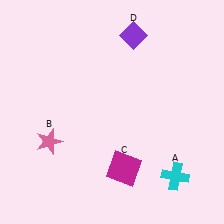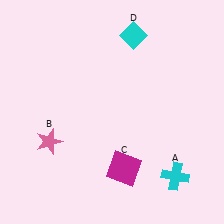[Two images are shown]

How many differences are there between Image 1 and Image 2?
There is 1 difference between the two images.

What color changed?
The diamond (D) changed from purple in Image 1 to cyan in Image 2.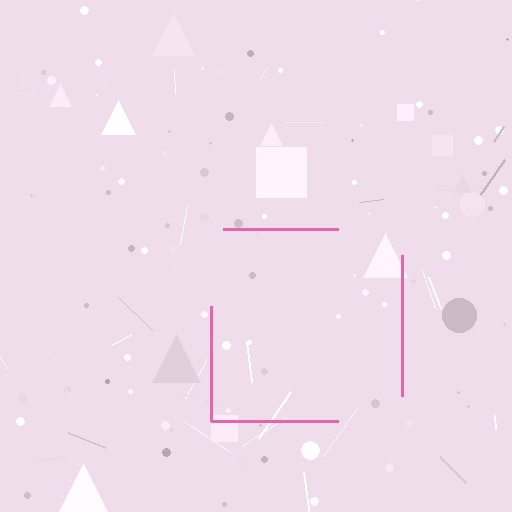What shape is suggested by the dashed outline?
The dashed outline suggests a square.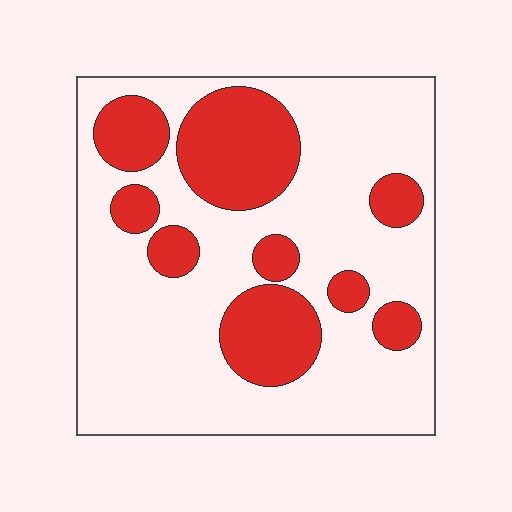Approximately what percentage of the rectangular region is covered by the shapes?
Approximately 30%.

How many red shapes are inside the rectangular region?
9.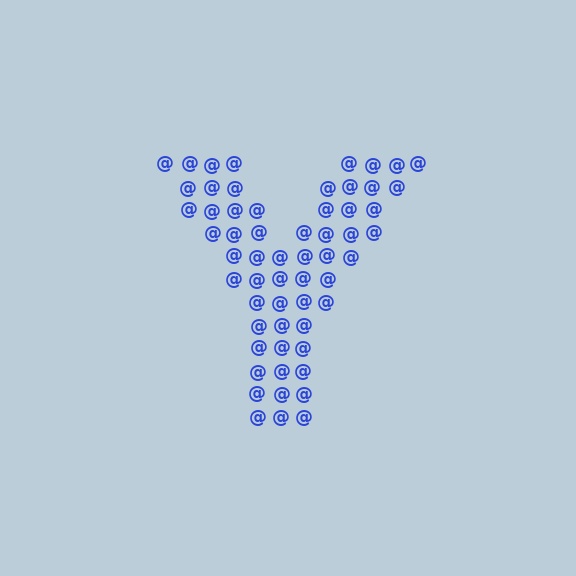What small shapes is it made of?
It is made of small at signs.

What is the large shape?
The large shape is the letter Y.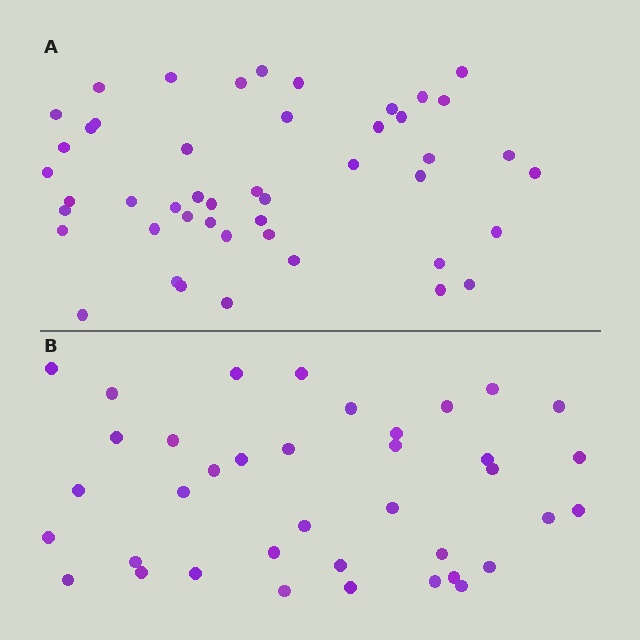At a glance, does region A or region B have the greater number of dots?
Region A (the top region) has more dots.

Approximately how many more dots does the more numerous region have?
Region A has roughly 8 or so more dots than region B.